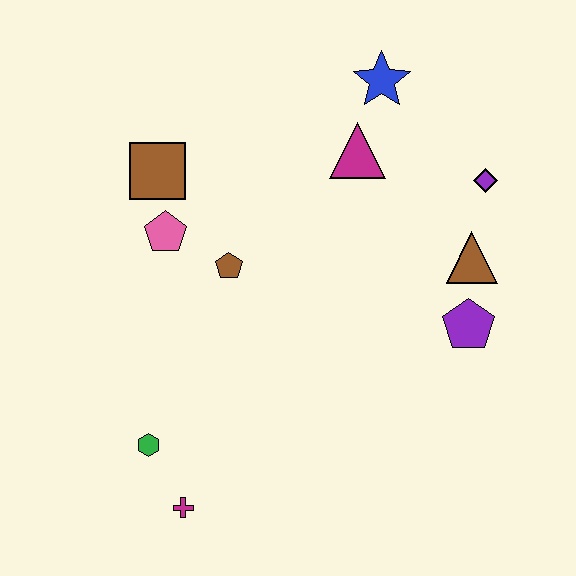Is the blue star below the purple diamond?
No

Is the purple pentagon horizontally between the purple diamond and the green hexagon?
Yes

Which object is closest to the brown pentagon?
The pink pentagon is closest to the brown pentagon.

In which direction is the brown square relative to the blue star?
The brown square is to the left of the blue star.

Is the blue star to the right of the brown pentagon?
Yes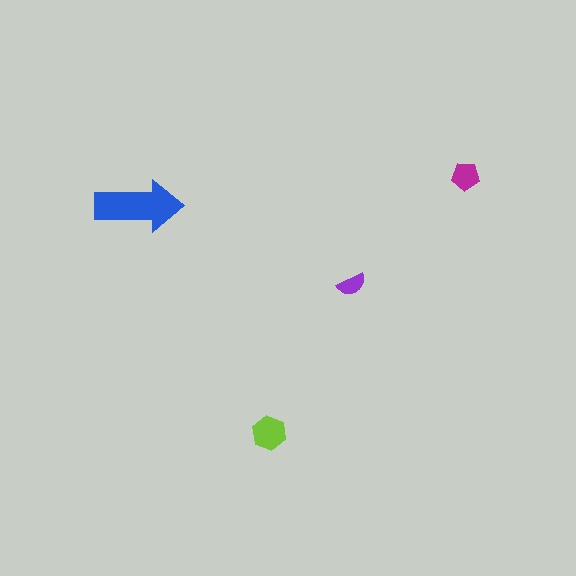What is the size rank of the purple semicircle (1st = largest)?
4th.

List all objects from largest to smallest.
The blue arrow, the lime hexagon, the magenta pentagon, the purple semicircle.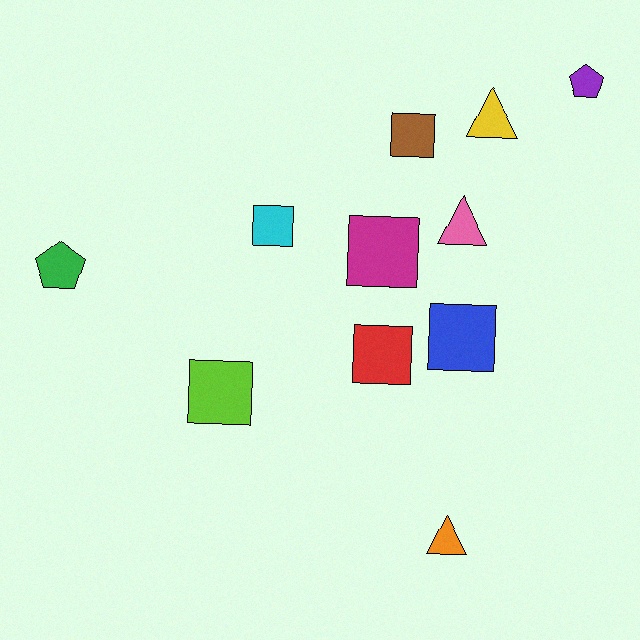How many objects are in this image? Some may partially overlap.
There are 11 objects.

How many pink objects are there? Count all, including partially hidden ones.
There is 1 pink object.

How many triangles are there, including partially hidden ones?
There are 3 triangles.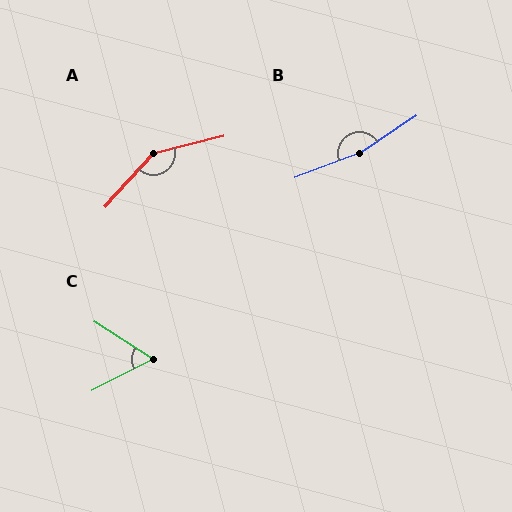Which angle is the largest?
B, at approximately 167 degrees.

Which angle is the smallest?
C, at approximately 59 degrees.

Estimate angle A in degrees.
Approximately 146 degrees.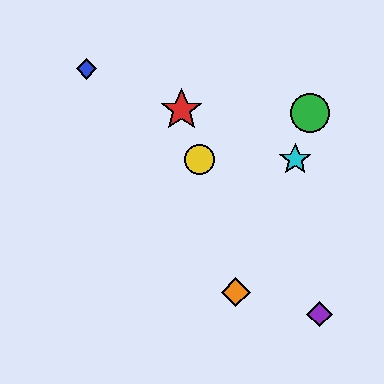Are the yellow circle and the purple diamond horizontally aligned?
No, the yellow circle is at y≈159 and the purple diamond is at y≈314.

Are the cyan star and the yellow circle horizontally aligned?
Yes, both are at y≈159.